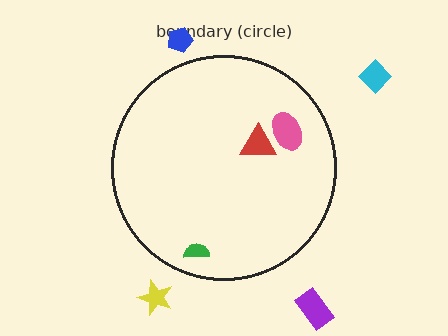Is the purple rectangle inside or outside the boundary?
Outside.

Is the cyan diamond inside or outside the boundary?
Outside.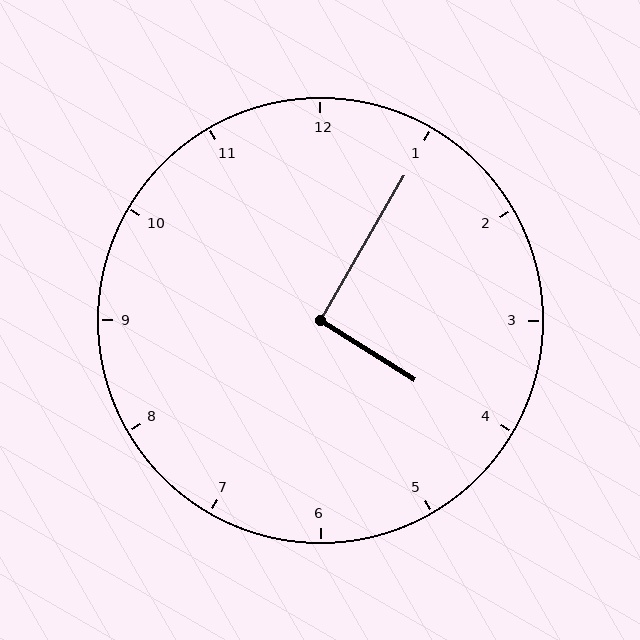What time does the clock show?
4:05.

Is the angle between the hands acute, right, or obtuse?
It is right.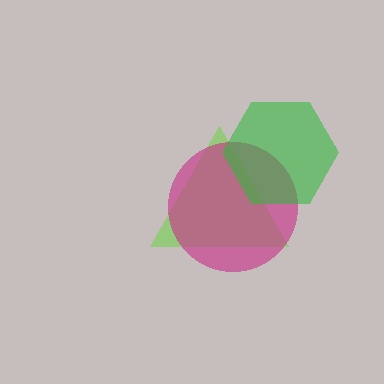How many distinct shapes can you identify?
There are 3 distinct shapes: a lime triangle, a magenta circle, a green hexagon.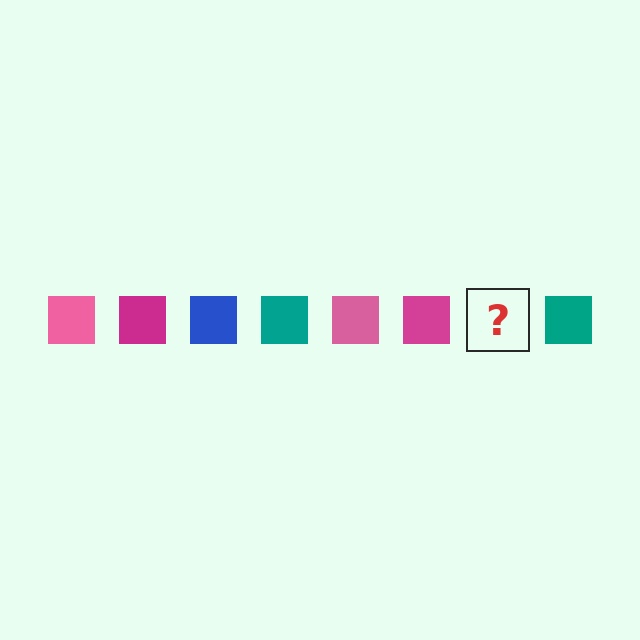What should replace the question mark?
The question mark should be replaced with a blue square.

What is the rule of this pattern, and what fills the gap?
The rule is that the pattern cycles through pink, magenta, blue, teal squares. The gap should be filled with a blue square.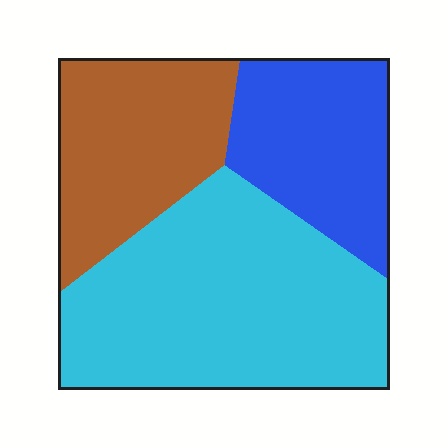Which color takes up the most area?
Cyan, at roughly 50%.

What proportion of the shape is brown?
Brown covers around 25% of the shape.